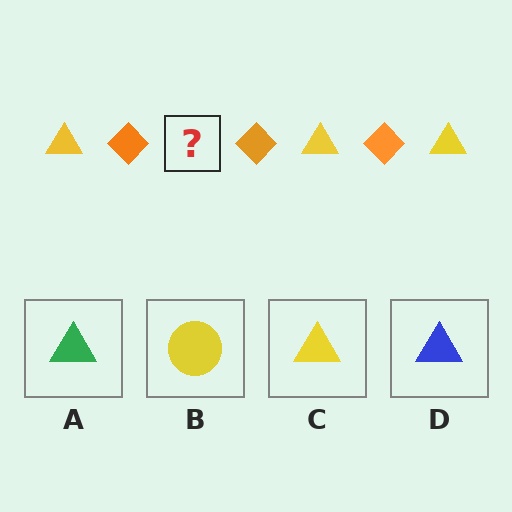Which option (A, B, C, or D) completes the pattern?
C.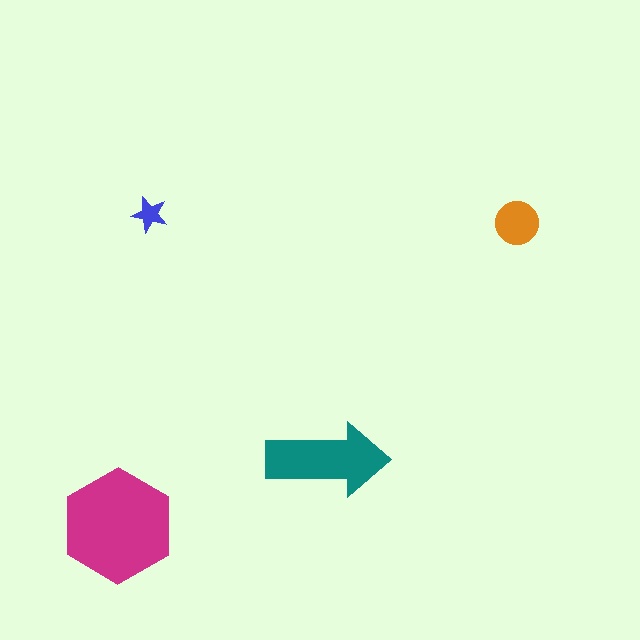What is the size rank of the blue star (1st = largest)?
4th.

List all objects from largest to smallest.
The magenta hexagon, the teal arrow, the orange circle, the blue star.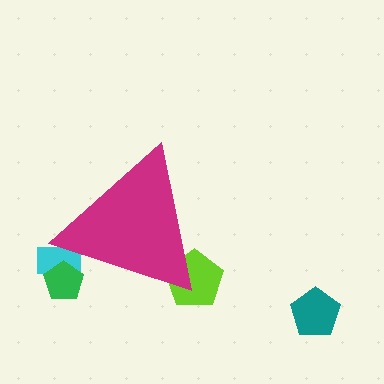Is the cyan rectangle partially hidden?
Yes, the cyan rectangle is partially hidden behind the magenta triangle.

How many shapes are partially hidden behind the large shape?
3 shapes are partially hidden.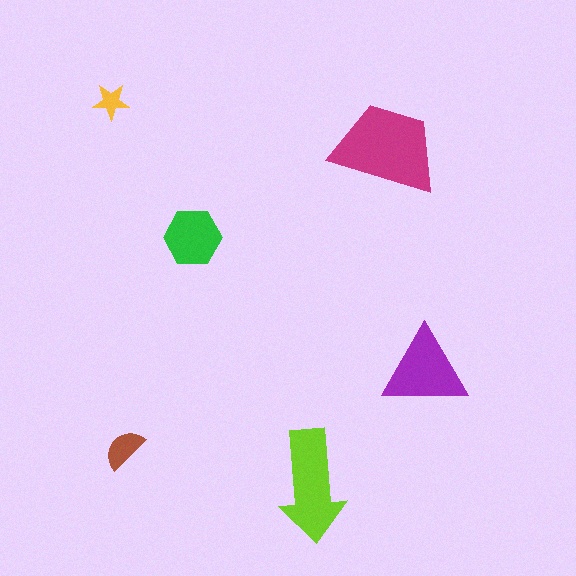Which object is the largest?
The magenta trapezoid.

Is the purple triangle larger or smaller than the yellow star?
Larger.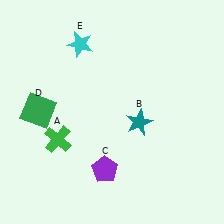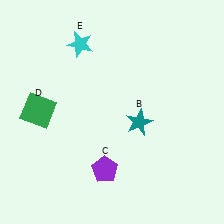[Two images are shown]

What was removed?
The green cross (A) was removed in Image 2.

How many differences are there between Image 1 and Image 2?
There is 1 difference between the two images.